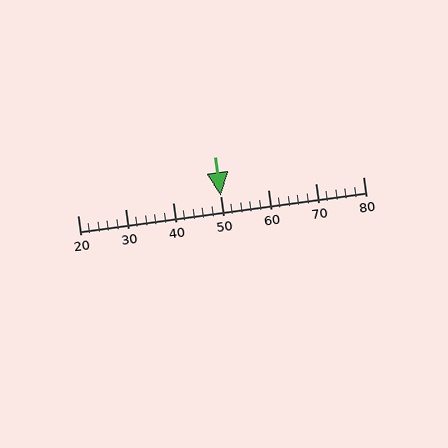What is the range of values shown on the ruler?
The ruler shows values from 20 to 80.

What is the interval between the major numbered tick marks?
The major tick marks are spaced 10 units apart.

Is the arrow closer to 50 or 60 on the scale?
The arrow is closer to 50.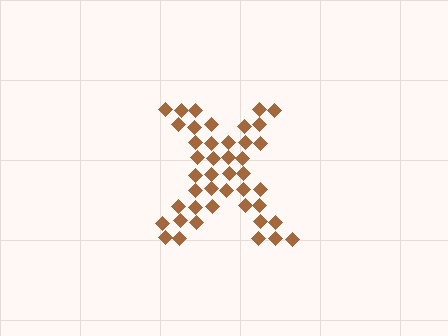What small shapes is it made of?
It is made of small diamonds.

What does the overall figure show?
The overall figure shows the letter X.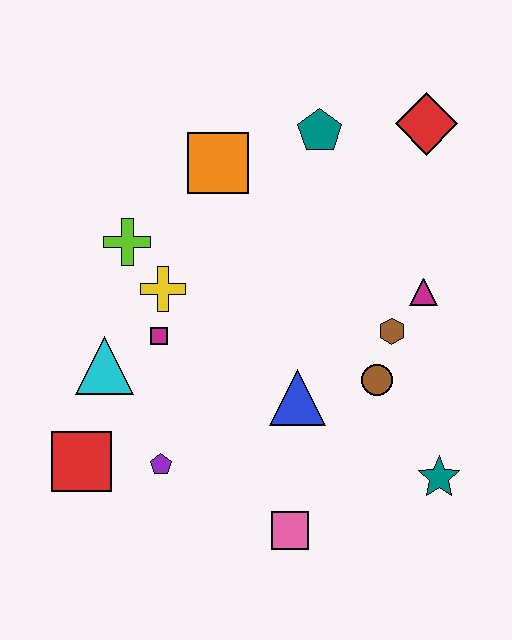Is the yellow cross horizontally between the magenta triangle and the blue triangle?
No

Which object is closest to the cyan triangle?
The magenta square is closest to the cyan triangle.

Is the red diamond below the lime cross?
No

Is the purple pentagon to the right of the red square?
Yes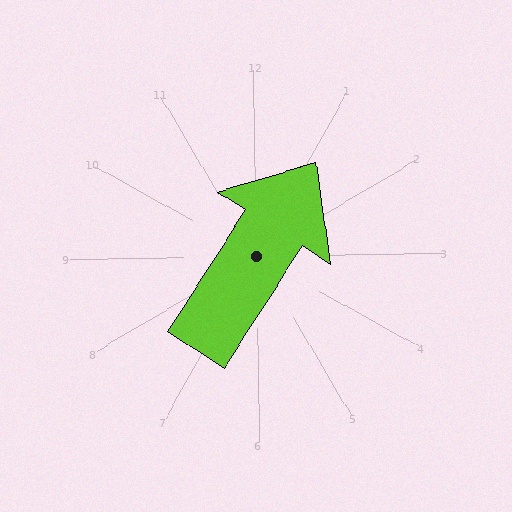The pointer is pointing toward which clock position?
Roughly 1 o'clock.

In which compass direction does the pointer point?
Northeast.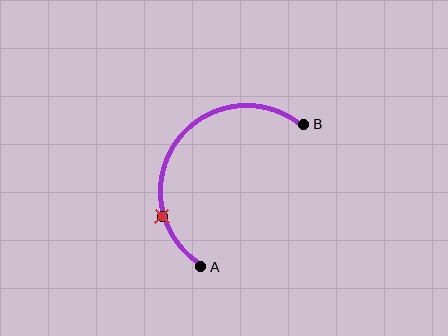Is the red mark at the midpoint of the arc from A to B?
No. The red mark lies on the arc but is closer to endpoint A. The arc midpoint would be at the point on the curve equidistant along the arc from both A and B.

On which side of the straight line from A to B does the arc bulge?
The arc bulges above and to the left of the straight line connecting A and B.